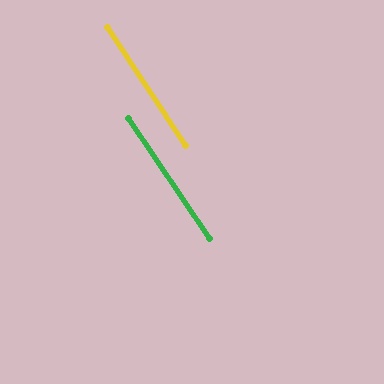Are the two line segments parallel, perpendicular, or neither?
Parallel — their directions differ by only 0.2°.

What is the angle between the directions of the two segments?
Approximately 0 degrees.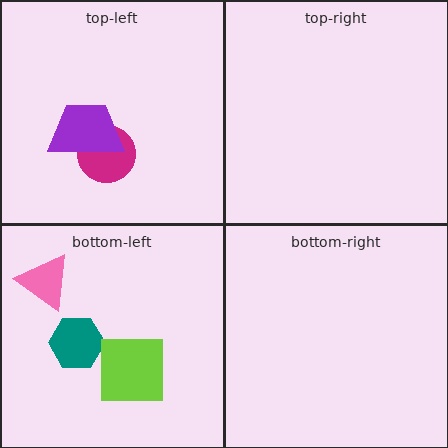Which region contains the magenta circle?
The top-left region.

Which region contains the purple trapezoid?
The top-left region.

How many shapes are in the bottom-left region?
3.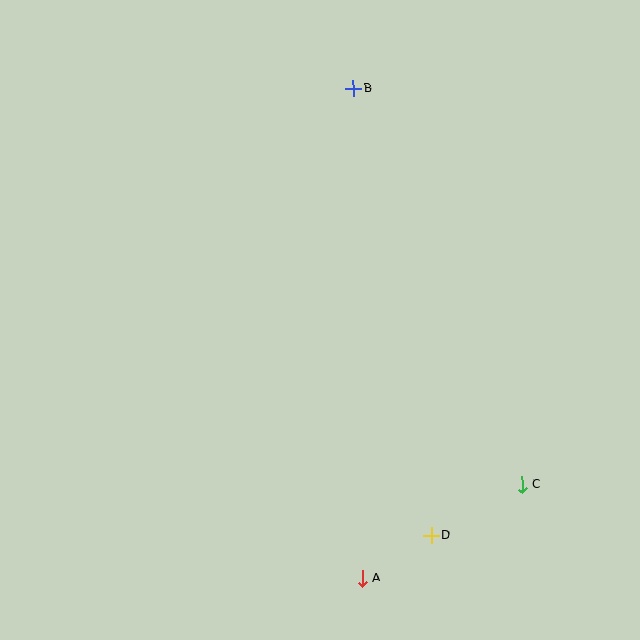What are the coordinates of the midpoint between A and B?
The midpoint between A and B is at (358, 333).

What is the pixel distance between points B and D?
The distance between B and D is 454 pixels.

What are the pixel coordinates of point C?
Point C is at (522, 484).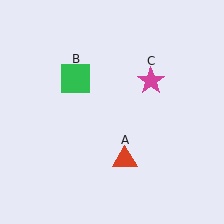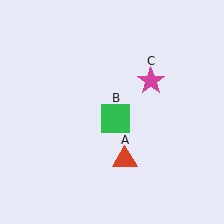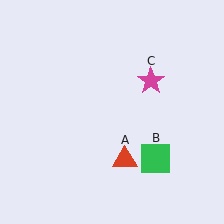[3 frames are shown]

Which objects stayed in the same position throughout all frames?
Red triangle (object A) and magenta star (object C) remained stationary.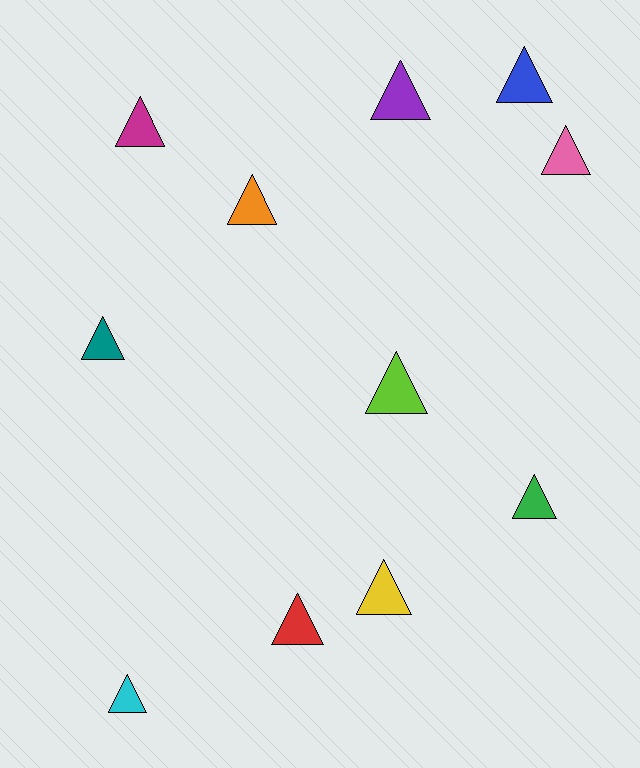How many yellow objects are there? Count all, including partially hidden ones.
There is 1 yellow object.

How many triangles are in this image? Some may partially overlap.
There are 11 triangles.